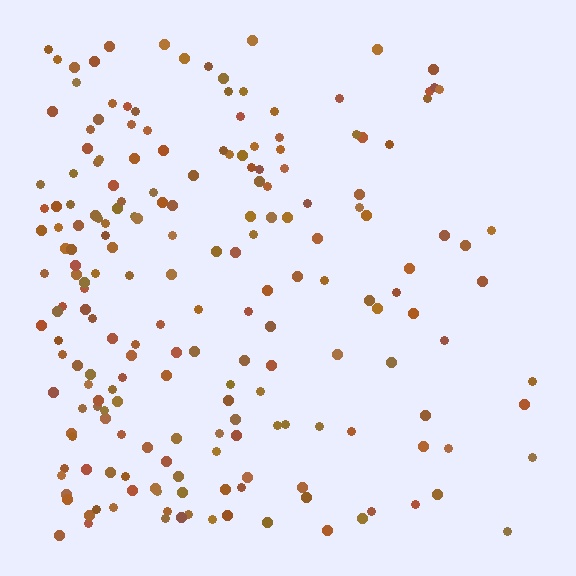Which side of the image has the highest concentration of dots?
The left.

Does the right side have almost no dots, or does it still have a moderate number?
Still a moderate number, just noticeably fewer than the left.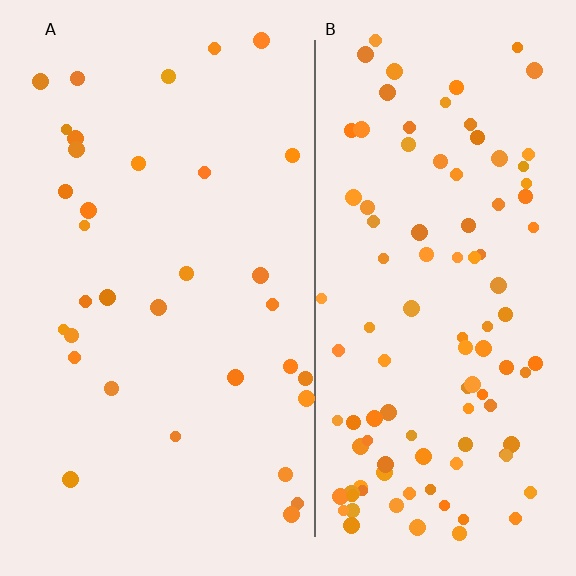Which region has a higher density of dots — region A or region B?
B (the right).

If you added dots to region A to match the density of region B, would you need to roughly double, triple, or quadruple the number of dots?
Approximately triple.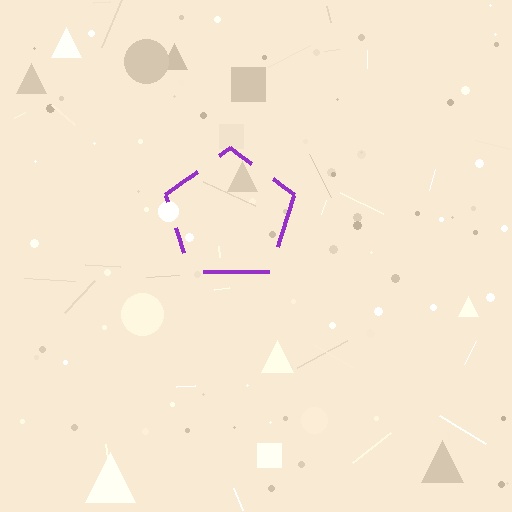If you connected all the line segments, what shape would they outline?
They would outline a pentagon.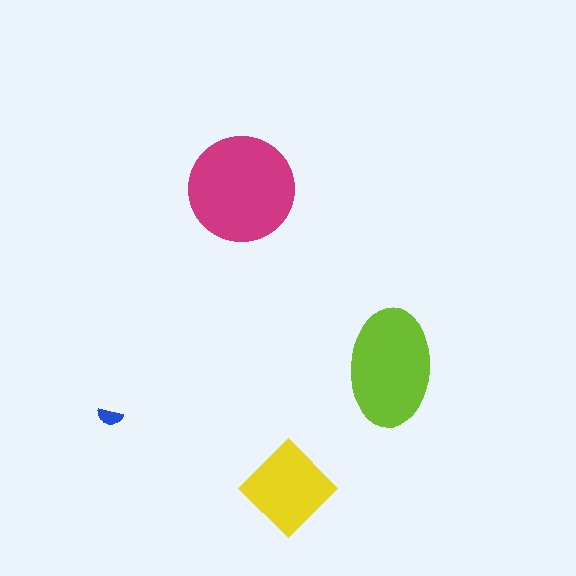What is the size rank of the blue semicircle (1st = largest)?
4th.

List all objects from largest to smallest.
The magenta circle, the lime ellipse, the yellow diamond, the blue semicircle.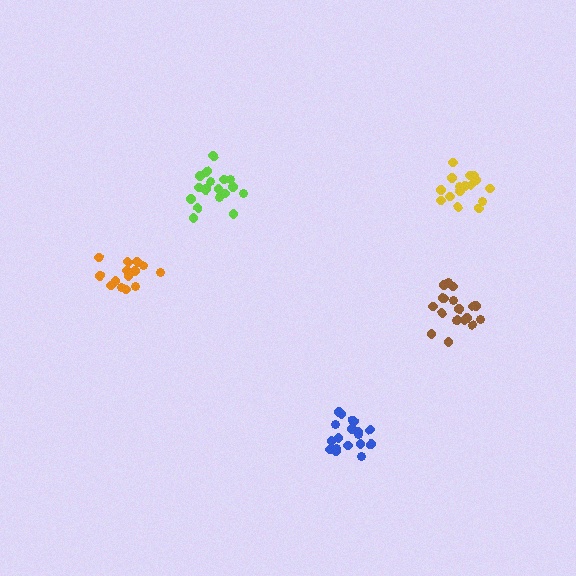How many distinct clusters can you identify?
There are 5 distinct clusters.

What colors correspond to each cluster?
The clusters are colored: lime, blue, brown, yellow, orange.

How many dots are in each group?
Group 1: 18 dots, Group 2: 18 dots, Group 3: 19 dots, Group 4: 16 dots, Group 5: 15 dots (86 total).